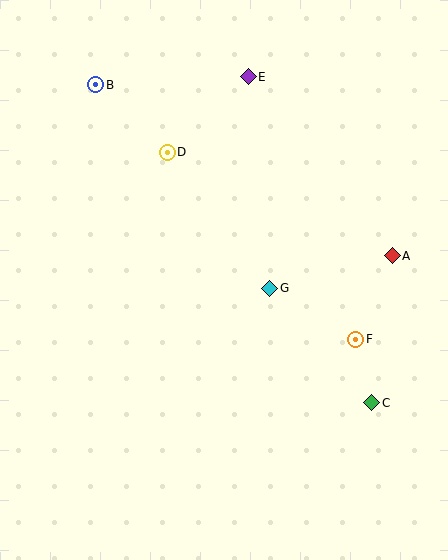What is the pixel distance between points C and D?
The distance between C and D is 324 pixels.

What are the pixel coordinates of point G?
Point G is at (270, 288).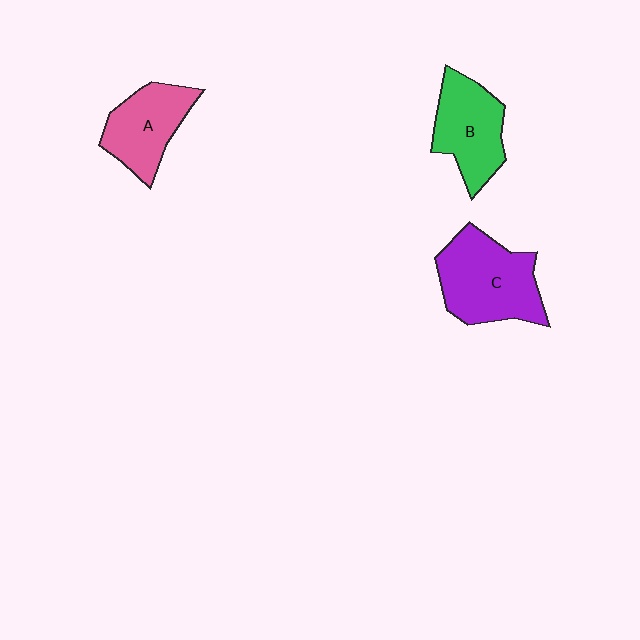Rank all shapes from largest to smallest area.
From largest to smallest: C (purple), B (green), A (pink).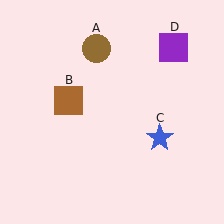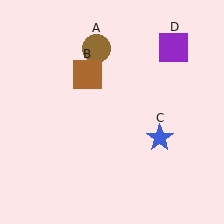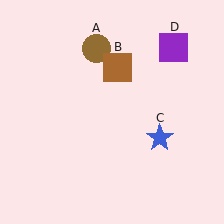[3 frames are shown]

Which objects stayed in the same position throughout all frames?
Brown circle (object A) and blue star (object C) and purple square (object D) remained stationary.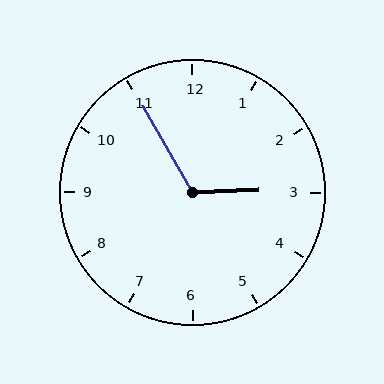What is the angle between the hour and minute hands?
Approximately 118 degrees.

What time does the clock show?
2:55.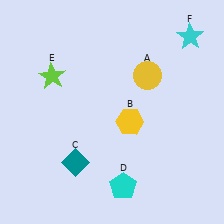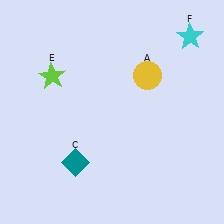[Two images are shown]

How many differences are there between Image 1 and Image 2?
There are 2 differences between the two images.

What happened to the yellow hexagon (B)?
The yellow hexagon (B) was removed in Image 2. It was in the bottom-right area of Image 1.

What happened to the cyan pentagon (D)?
The cyan pentagon (D) was removed in Image 2. It was in the bottom-right area of Image 1.